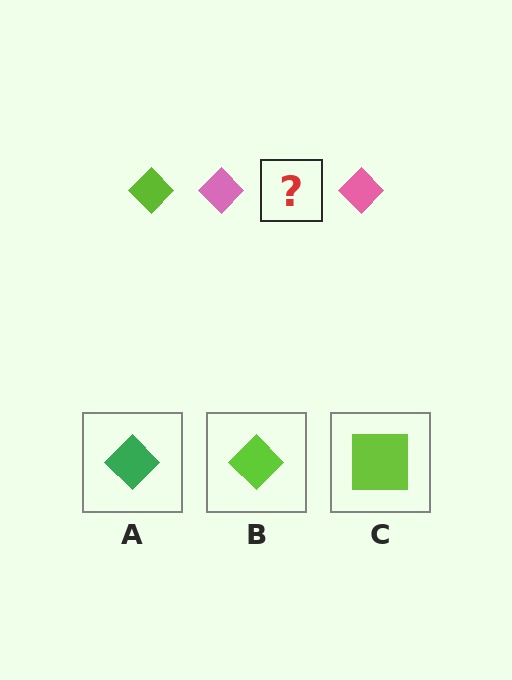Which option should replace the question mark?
Option B.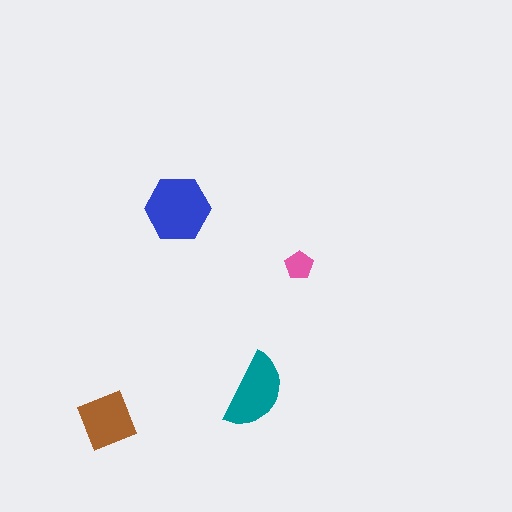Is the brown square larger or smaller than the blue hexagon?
Smaller.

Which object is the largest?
The blue hexagon.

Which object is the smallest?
The pink pentagon.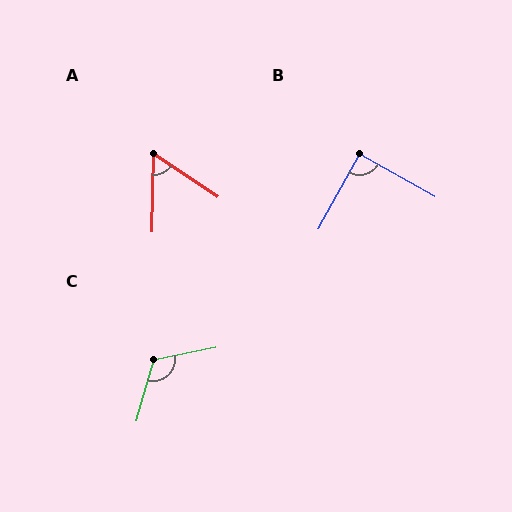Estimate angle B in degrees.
Approximately 89 degrees.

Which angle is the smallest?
A, at approximately 57 degrees.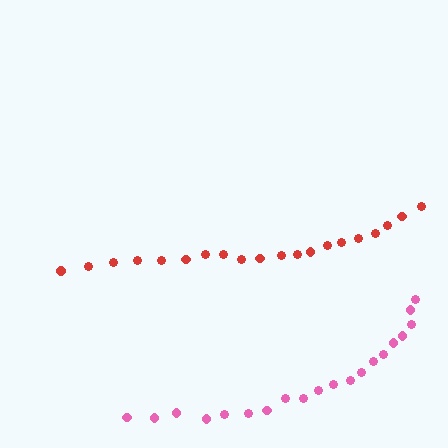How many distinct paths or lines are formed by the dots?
There are 2 distinct paths.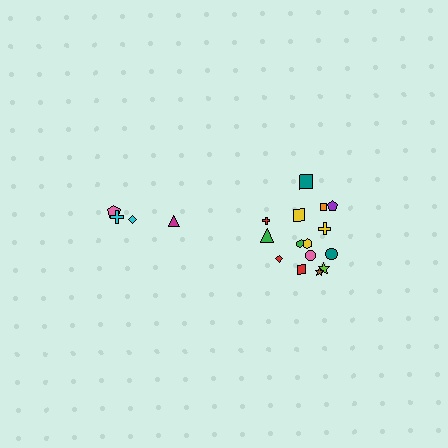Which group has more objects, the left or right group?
The right group.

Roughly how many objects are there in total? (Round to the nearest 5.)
Roughly 20 objects in total.